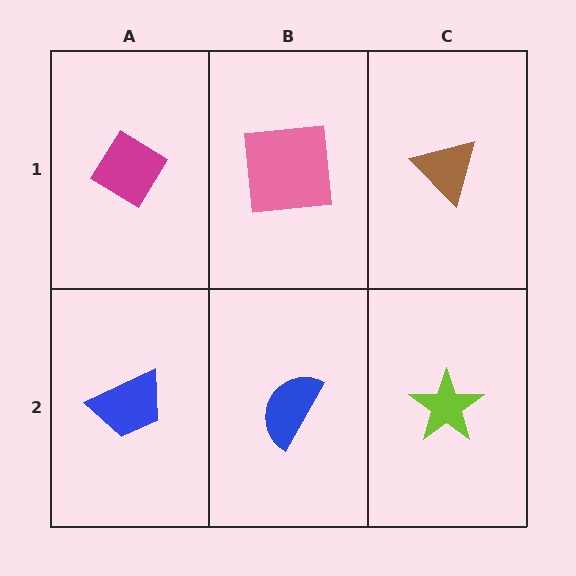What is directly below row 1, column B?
A blue semicircle.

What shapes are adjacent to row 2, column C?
A brown triangle (row 1, column C), a blue semicircle (row 2, column B).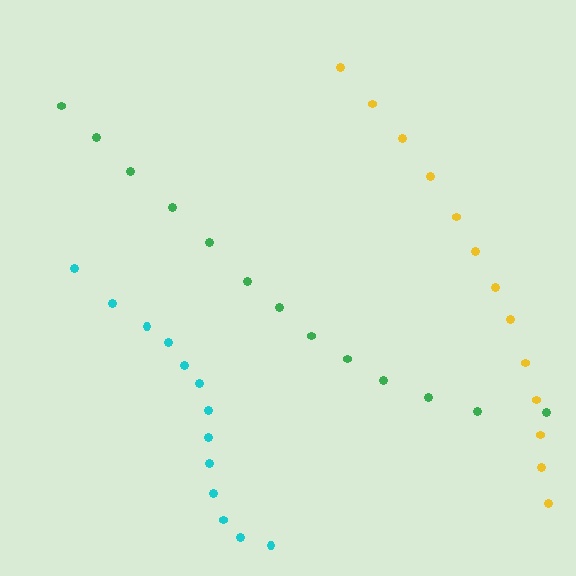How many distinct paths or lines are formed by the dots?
There are 3 distinct paths.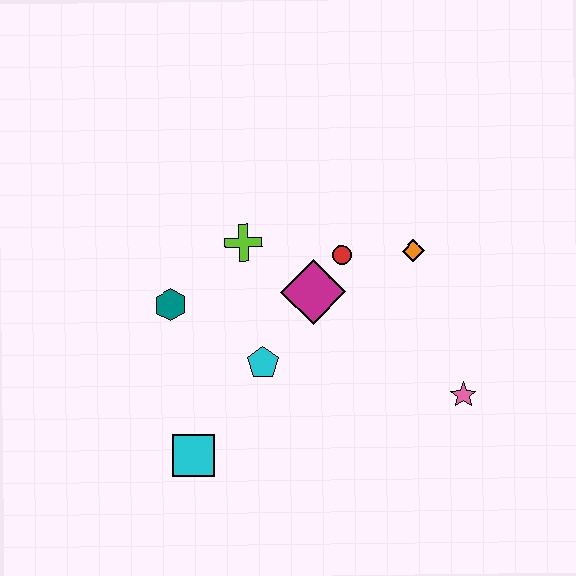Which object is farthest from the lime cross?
The pink star is farthest from the lime cross.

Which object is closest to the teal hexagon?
The lime cross is closest to the teal hexagon.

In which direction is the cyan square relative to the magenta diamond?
The cyan square is below the magenta diamond.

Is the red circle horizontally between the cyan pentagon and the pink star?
Yes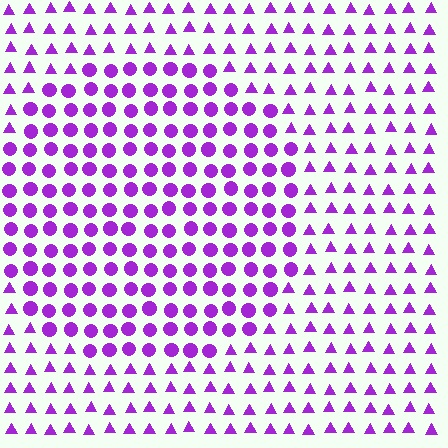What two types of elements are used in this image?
The image uses circles inside the circle region and triangles outside it.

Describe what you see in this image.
The image is filled with small purple elements arranged in a uniform grid. A circle-shaped region contains circles, while the surrounding area contains triangles. The boundary is defined purely by the change in element shape.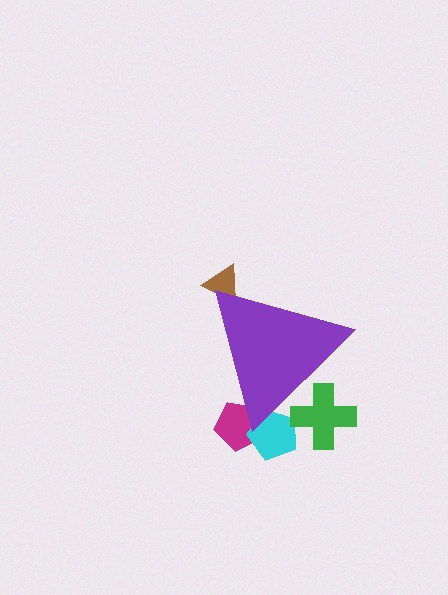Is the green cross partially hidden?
Yes, the green cross is partially hidden behind the purple triangle.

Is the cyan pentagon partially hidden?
Yes, the cyan pentagon is partially hidden behind the purple triangle.